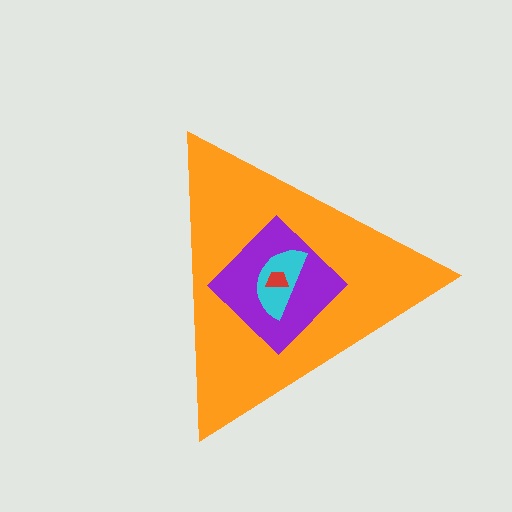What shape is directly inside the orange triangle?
The purple diamond.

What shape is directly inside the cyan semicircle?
The red trapezoid.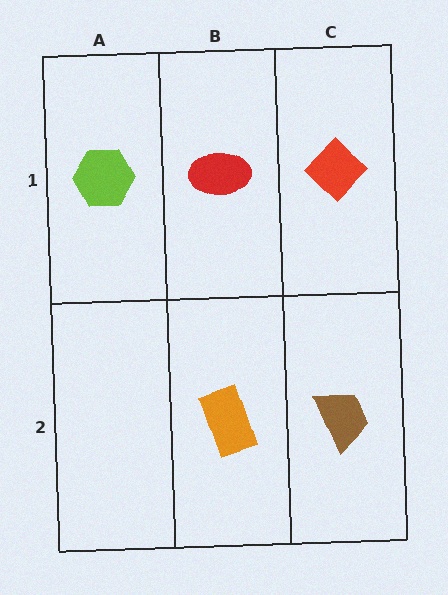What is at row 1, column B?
A red ellipse.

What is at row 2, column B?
An orange rectangle.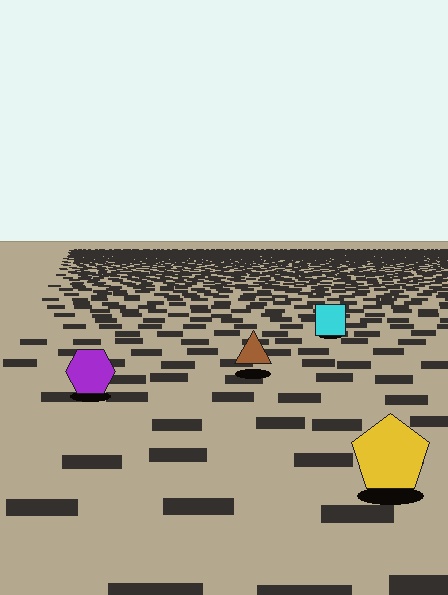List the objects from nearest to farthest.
From nearest to farthest: the yellow pentagon, the purple hexagon, the brown triangle, the cyan square.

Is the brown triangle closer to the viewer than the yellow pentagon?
No. The yellow pentagon is closer — you can tell from the texture gradient: the ground texture is coarser near it.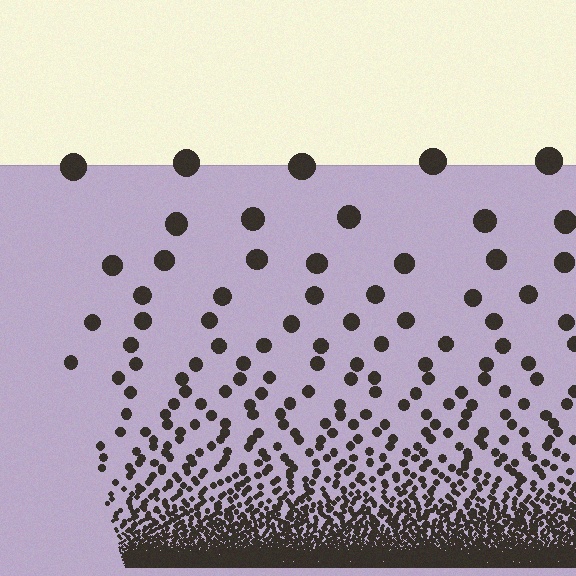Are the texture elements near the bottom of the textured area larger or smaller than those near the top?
Smaller. The gradient is inverted — elements near the bottom are smaller and denser.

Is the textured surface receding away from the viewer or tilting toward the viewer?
The surface appears to tilt toward the viewer. Texture elements get larger and sparser toward the top.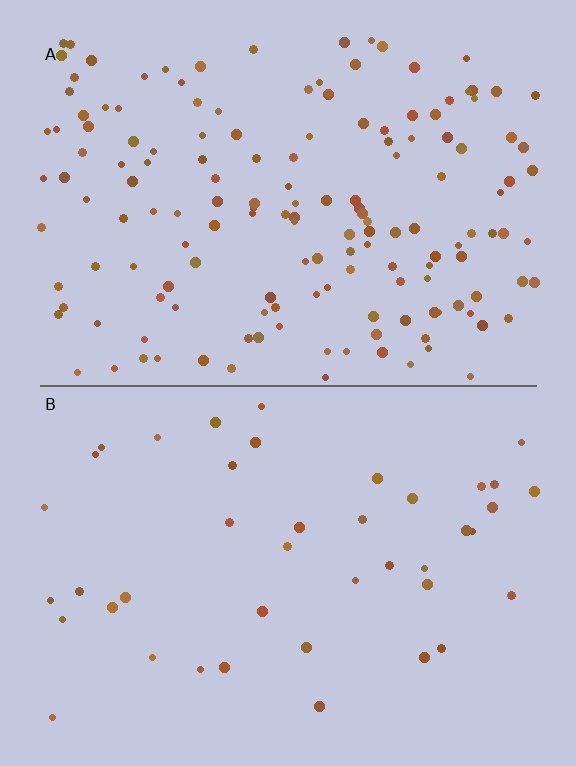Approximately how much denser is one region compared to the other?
Approximately 3.7× — region A over region B.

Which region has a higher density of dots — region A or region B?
A (the top).